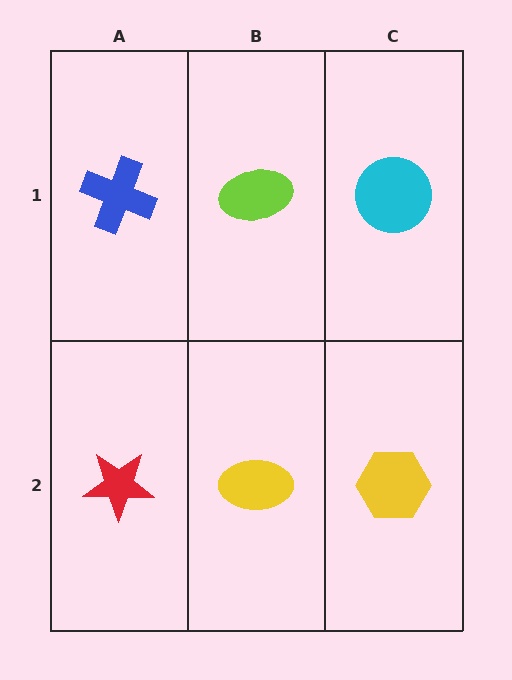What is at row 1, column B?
A lime ellipse.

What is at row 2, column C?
A yellow hexagon.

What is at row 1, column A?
A blue cross.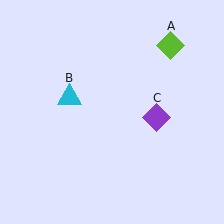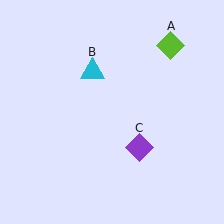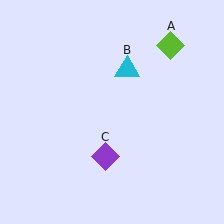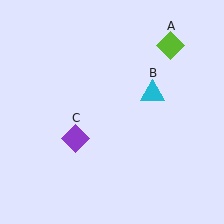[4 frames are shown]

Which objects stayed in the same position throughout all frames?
Lime diamond (object A) remained stationary.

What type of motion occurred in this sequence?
The cyan triangle (object B), purple diamond (object C) rotated clockwise around the center of the scene.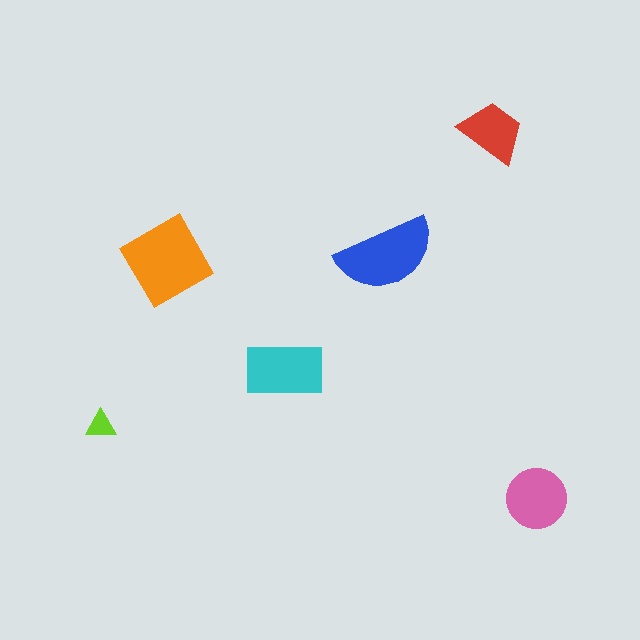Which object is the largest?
The orange diamond.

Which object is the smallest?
The lime triangle.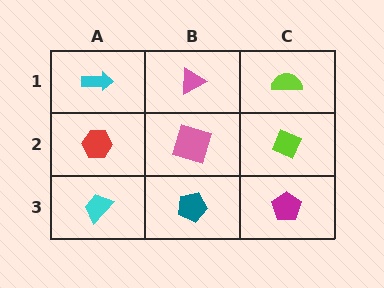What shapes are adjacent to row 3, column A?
A red hexagon (row 2, column A), a teal pentagon (row 3, column B).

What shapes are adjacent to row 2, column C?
A lime semicircle (row 1, column C), a magenta pentagon (row 3, column C), a pink square (row 2, column B).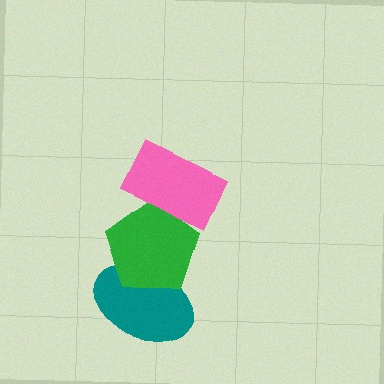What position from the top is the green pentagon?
The green pentagon is 2nd from the top.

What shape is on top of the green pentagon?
The pink rectangle is on top of the green pentagon.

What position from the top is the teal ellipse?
The teal ellipse is 3rd from the top.